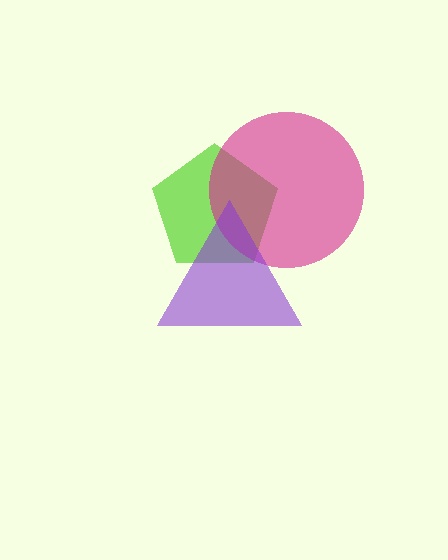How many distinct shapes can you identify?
There are 3 distinct shapes: a lime pentagon, a magenta circle, a purple triangle.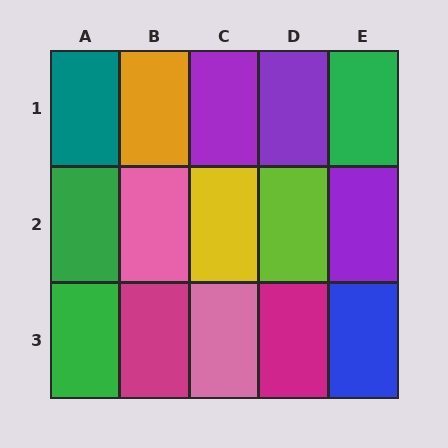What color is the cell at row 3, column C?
Pink.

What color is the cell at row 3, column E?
Blue.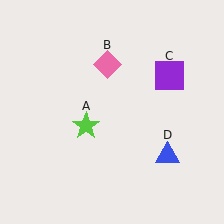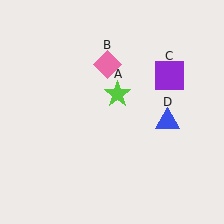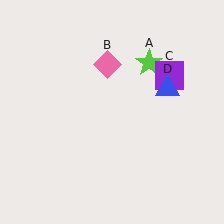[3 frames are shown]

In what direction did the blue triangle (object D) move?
The blue triangle (object D) moved up.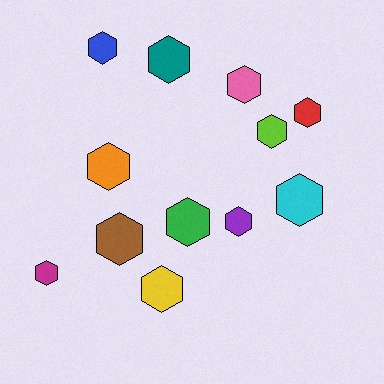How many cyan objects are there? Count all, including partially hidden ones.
There is 1 cyan object.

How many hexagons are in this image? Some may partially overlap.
There are 12 hexagons.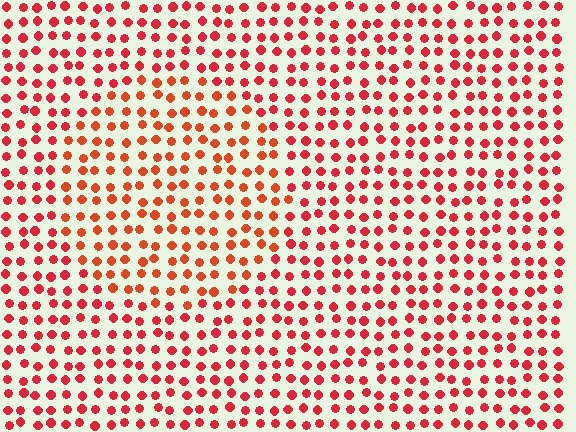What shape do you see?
I see a circle.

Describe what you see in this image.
The image is filled with small red elements in a uniform arrangement. A circle-shaped region is visible where the elements are tinted to a slightly different hue, forming a subtle color boundary.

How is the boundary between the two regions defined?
The boundary is defined purely by a slight shift in hue (about 20 degrees). Spacing, size, and orientation are identical on both sides.